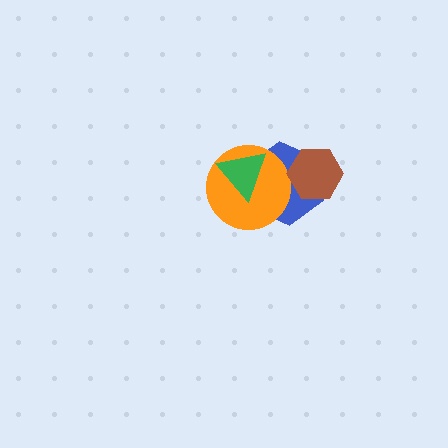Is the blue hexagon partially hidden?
Yes, it is partially covered by another shape.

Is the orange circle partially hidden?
Yes, it is partially covered by another shape.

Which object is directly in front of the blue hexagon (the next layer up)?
The orange circle is directly in front of the blue hexagon.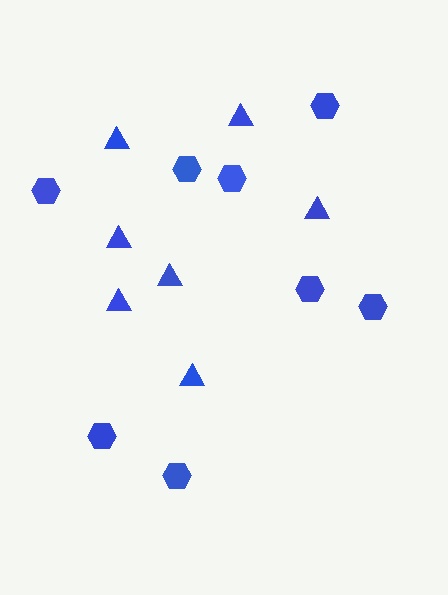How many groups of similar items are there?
There are 2 groups: one group of hexagons (8) and one group of triangles (7).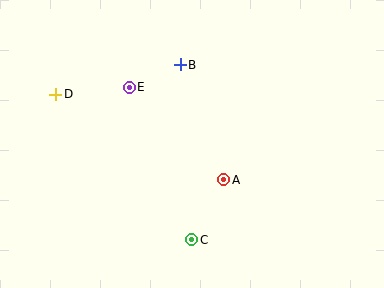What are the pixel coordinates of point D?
Point D is at (56, 94).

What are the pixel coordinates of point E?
Point E is at (129, 87).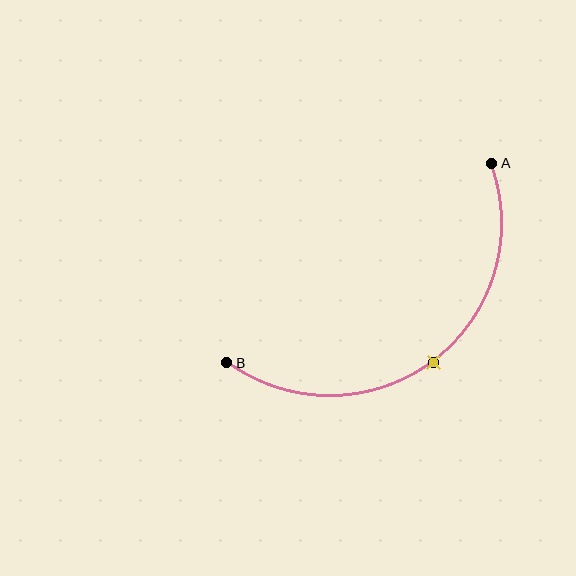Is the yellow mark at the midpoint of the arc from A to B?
Yes. The yellow mark lies on the arc at equal arc-length from both A and B — it is the arc midpoint.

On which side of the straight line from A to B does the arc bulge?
The arc bulges below and to the right of the straight line connecting A and B.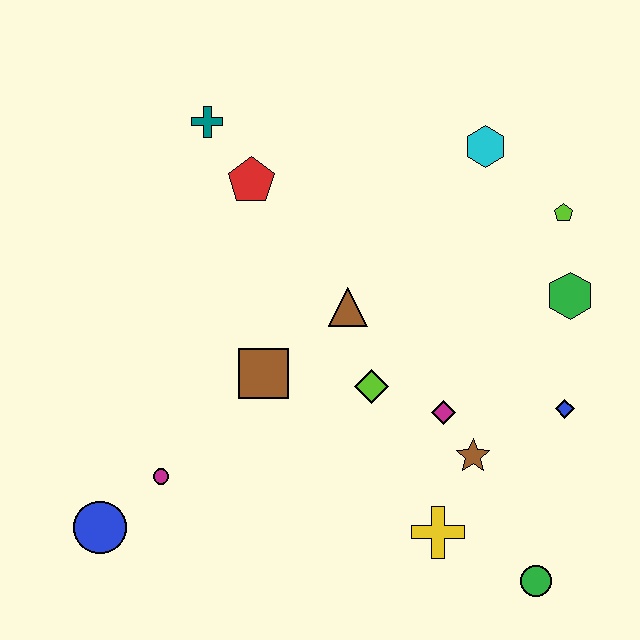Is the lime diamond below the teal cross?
Yes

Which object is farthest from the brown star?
The teal cross is farthest from the brown star.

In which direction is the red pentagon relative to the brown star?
The red pentagon is above the brown star.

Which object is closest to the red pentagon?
The teal cross is closest to the red pentagon.